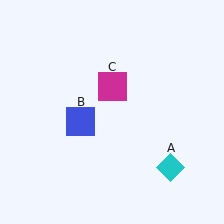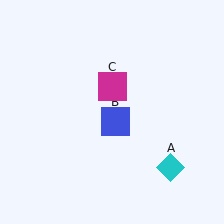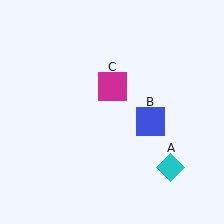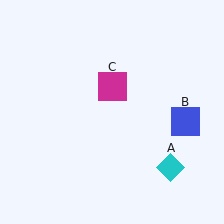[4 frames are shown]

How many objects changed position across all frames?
1 object changed position: blue square (object B).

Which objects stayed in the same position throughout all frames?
Cyan diamond (object A) and magenta square (object C) remained stationary.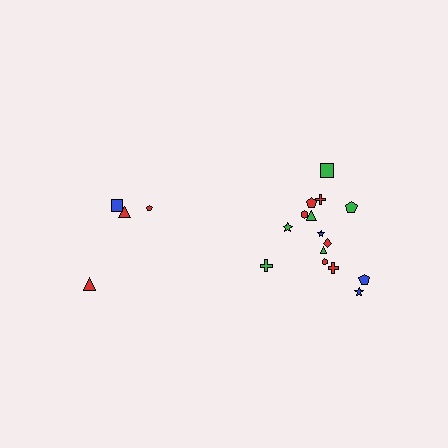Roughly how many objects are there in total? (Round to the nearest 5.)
Roughly 20 objects in total.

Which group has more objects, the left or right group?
The right group.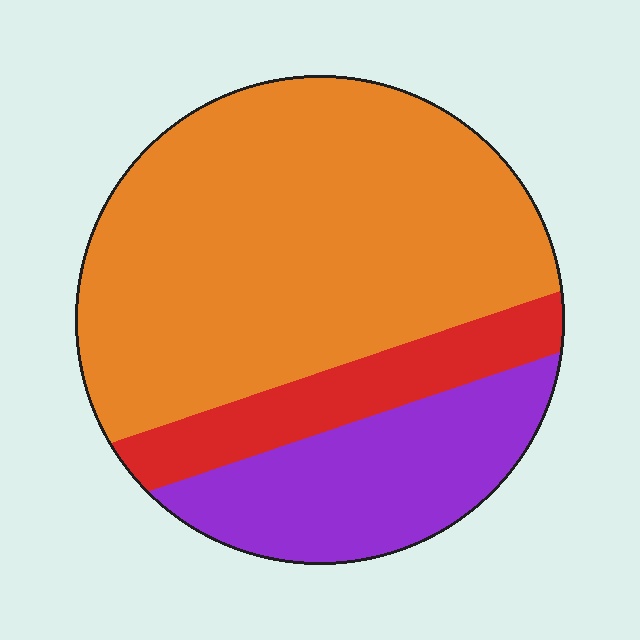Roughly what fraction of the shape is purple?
Purple covers 23% of the shape.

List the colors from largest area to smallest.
From largest to smallest: orange, purple, red.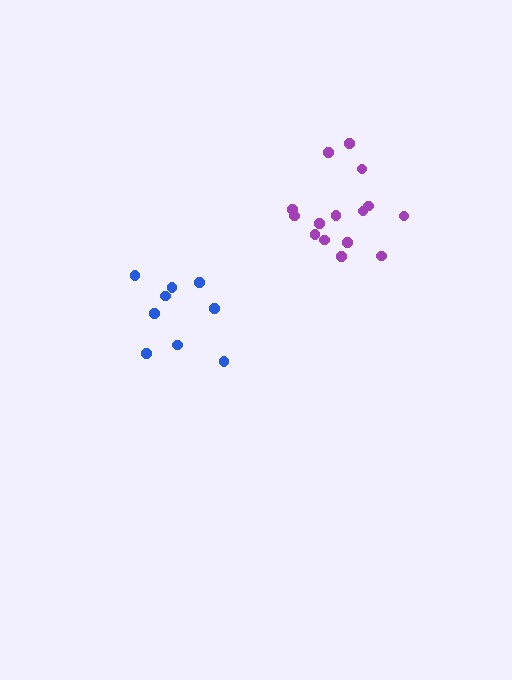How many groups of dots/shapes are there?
There are 2 groups.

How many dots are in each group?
Group 1: 15 dots, Group 2: 9 dots (24 total).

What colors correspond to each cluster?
The clusters are colored: purple, blue.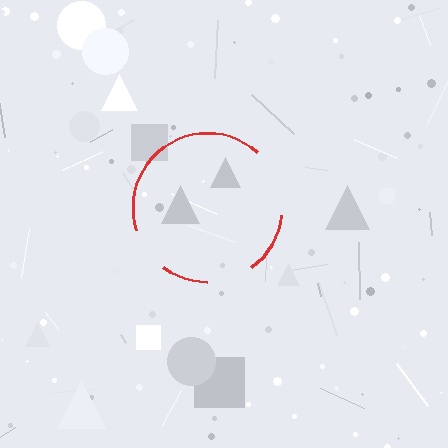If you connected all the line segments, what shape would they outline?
They would outline a circle.